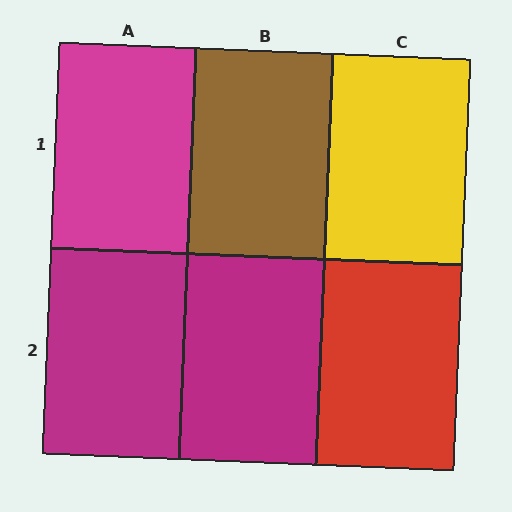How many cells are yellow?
1 cell is yellow.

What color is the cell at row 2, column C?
Red.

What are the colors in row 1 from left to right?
Magenta, brown, yellow.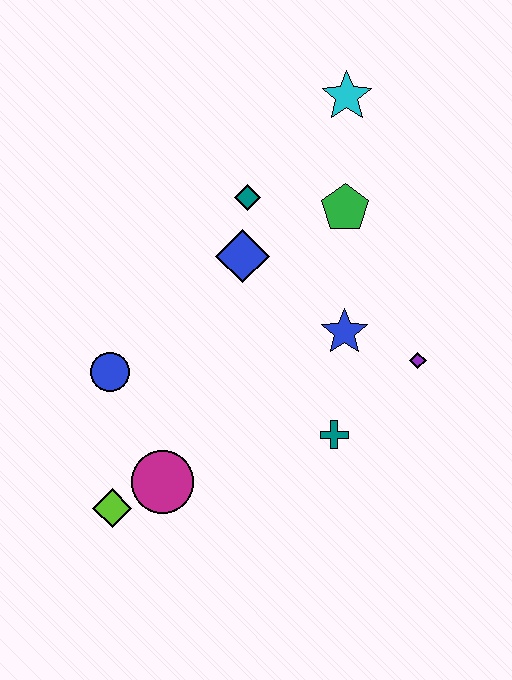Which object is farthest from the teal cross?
The cyan star is farthest from the teal cross.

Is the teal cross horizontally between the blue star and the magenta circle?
Yes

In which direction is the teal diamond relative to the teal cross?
The teal diamond is above the teal cross.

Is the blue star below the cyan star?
Yes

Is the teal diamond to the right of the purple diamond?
No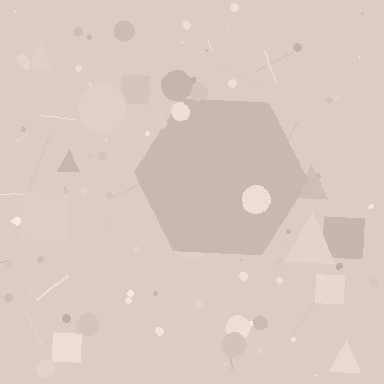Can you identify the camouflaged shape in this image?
The camouflaged shape is a hexagon.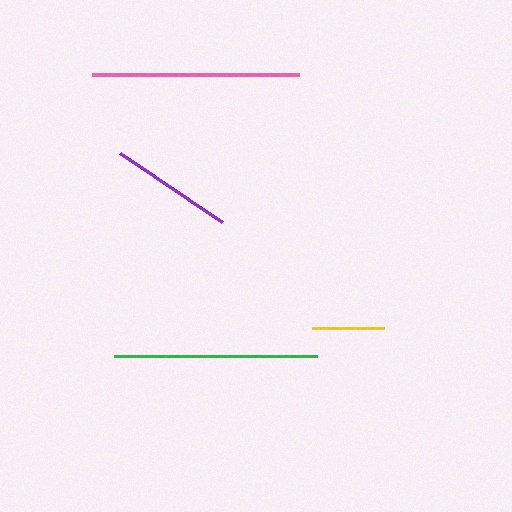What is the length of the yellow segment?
The yellow segment is approximately 72 pixels long.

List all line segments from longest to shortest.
From longest to shortest: pink, green, purple, yellow.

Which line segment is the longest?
The pink line is the longest at approximately 206 pixels.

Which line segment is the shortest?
The yellow line is the shortest at approximately 72 pixels.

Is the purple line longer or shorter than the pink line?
The pink line is longer than the purple line.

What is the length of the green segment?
The green segment is approximately 202 pixels long.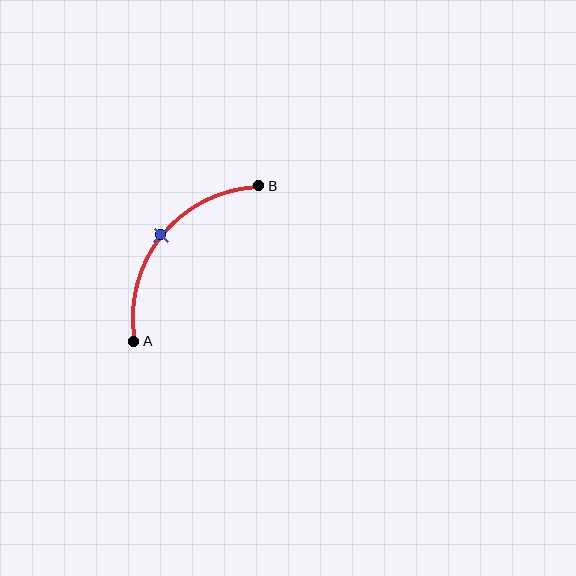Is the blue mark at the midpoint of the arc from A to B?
Yes. The blue mark lies on the arc at equal arc-length from both A and B — it is the arc midpoint.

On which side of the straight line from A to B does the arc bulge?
The arc bulges above and to the left of the straight line connecting A and B.